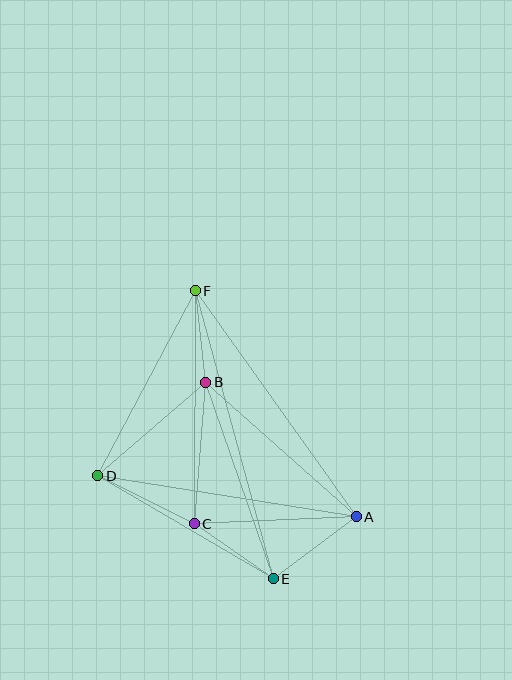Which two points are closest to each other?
Points B and F are closest to each other.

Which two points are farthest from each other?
Points E and F are farthest from each other.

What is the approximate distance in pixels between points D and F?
The distance between D and F is approximately 209 pixels.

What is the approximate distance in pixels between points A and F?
The distance between A and F is approximately 277 pixels.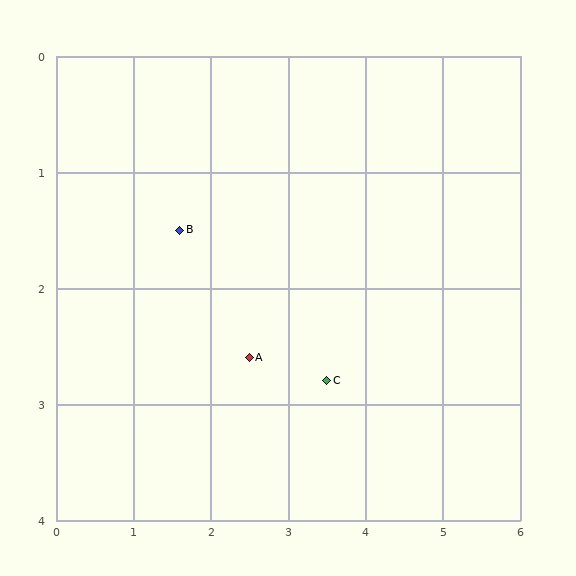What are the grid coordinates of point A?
Point A is at approximately (2.5, 2.6).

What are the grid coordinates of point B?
Point B is at approximately (1.6, 1.5).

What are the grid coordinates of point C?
Point C is at approximately (3.5, 2.8).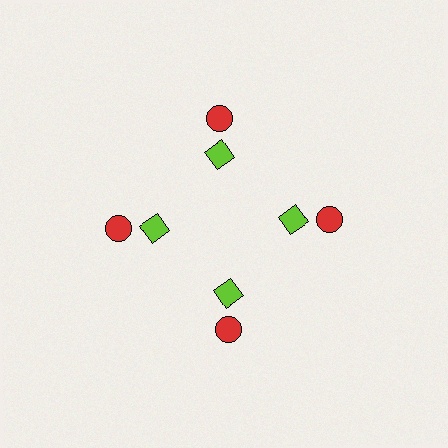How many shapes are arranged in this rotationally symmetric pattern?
There are 8 shapes, arranged in 4 groups of 2.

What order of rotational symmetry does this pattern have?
This pattern has 4-fold rotational symmetry.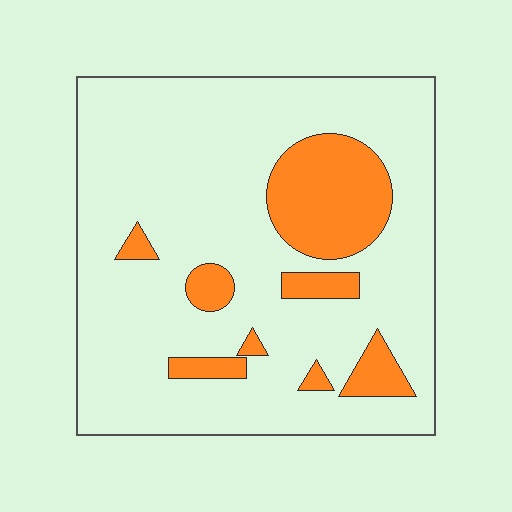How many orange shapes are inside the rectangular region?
8.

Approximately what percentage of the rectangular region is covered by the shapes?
Approximately 20%.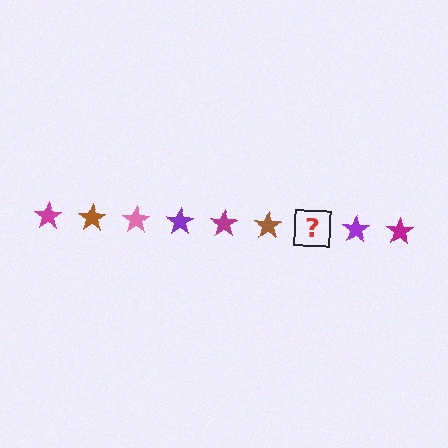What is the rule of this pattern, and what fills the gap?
The rule is that the pattern cycles through magenta, brown, pink, purple stars. The gap should be filled with a pink star.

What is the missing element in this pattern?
The missing element is a pink star.